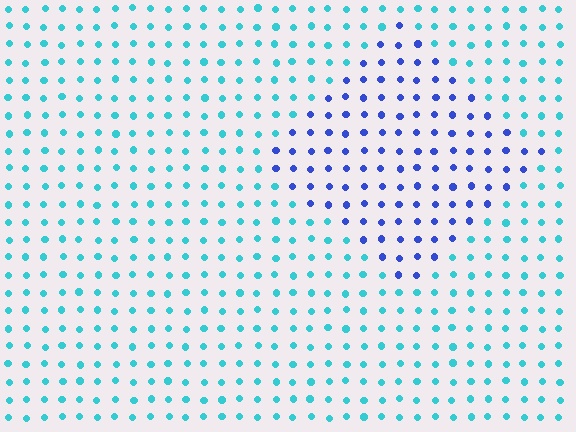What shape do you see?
I see a diamond.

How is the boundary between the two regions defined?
The boundary is defined purely by a slight shift in hue (about 50 degrees). Spacing, size, and orientation are identical on both sides.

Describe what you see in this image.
The image is filled with small cyan elements in a uniform arrangement. A diamond-shaped region is visible where the elements are tinted to a slightly different hue, forming a subtle color boundary.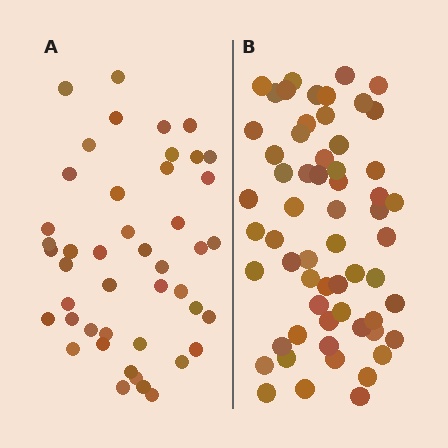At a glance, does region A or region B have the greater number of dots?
Region B (the right region) has more dots.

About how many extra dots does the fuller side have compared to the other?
Region B has approximately 15 more dots than region A.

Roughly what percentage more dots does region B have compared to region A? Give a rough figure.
About 35% more.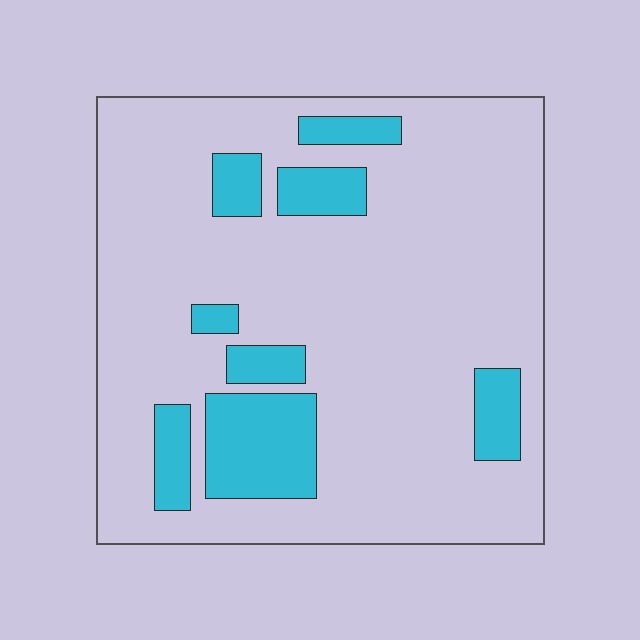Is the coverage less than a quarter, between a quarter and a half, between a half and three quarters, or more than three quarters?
Less than a quarter.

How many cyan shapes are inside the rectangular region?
8.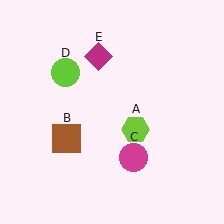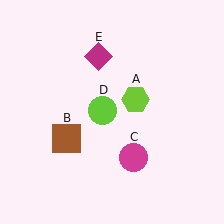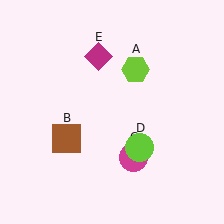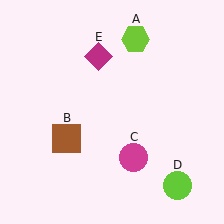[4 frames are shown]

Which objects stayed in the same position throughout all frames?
Brown square (object B) and magenta circle (object C) and magenta diamond (object E) remained stationary.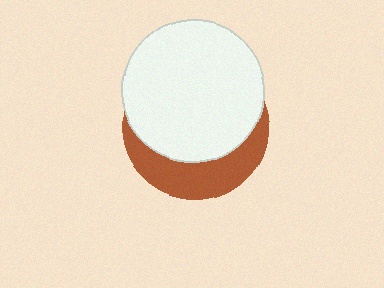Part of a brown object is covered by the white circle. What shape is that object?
It is a circle.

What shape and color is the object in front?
The object in front is a white circle.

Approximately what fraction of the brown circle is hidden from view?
Roughly 67% of the brown circle is hidden behind the white circle.